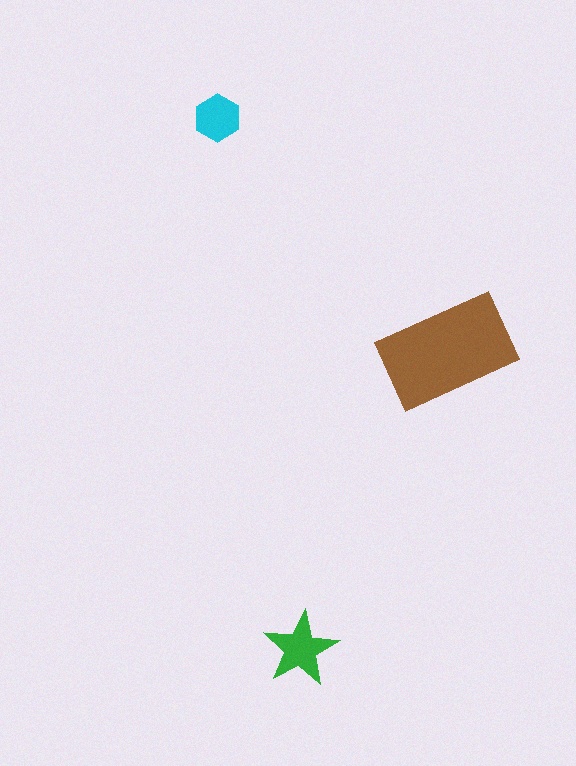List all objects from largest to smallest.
The brown rectangle, the green star, the cyan hexagon.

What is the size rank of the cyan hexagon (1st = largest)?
3rd.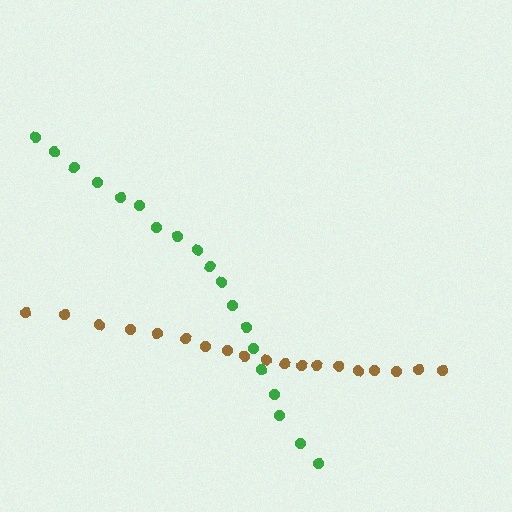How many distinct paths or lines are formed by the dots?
There are 2 distinct paths.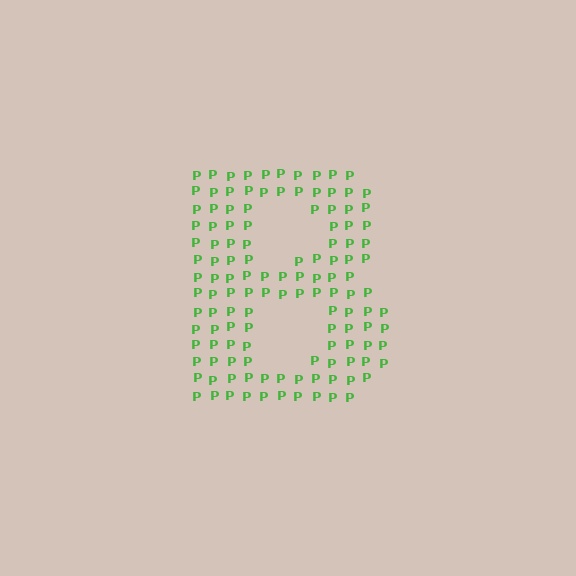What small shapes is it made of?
It is made of small letter P's.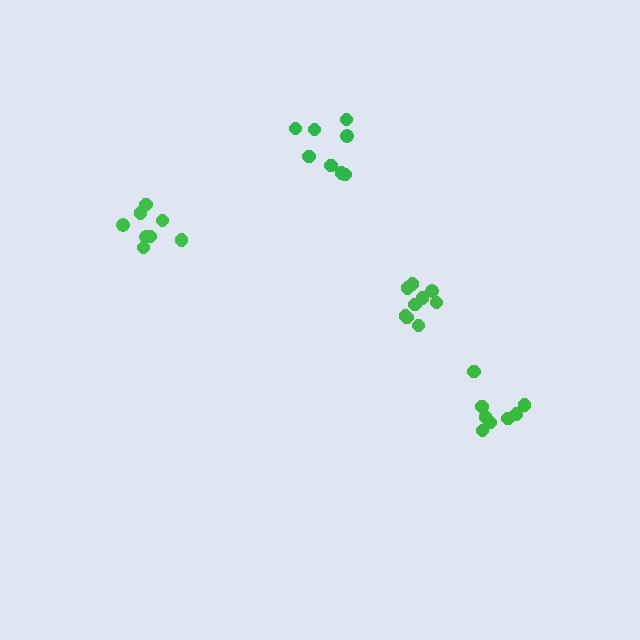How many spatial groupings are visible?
There are 4 spatial groupings.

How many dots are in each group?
Group 1: 9 dots, Group 2: 8 dots, Group 3: 8 dots, Group 4: 8 dots (33 total).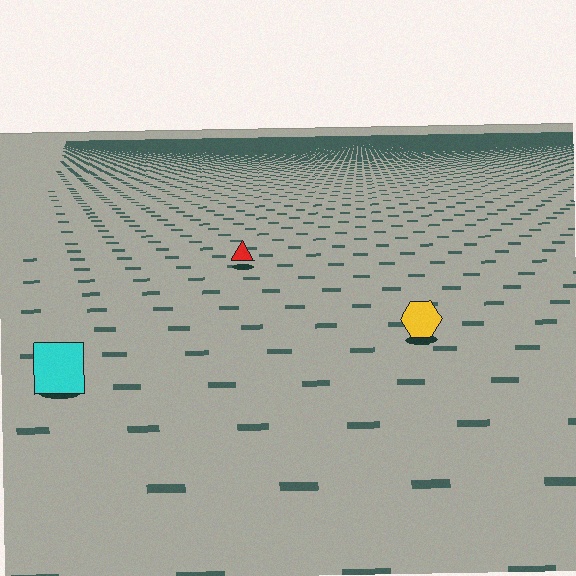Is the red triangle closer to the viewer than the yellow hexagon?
No. The yellow hexagon is closer — you can tell from the texture gradient: the ground texture is coarser near it.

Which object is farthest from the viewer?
The red triangle is farthest from the viewer. It appears smaller and the ground texture around it is denser.